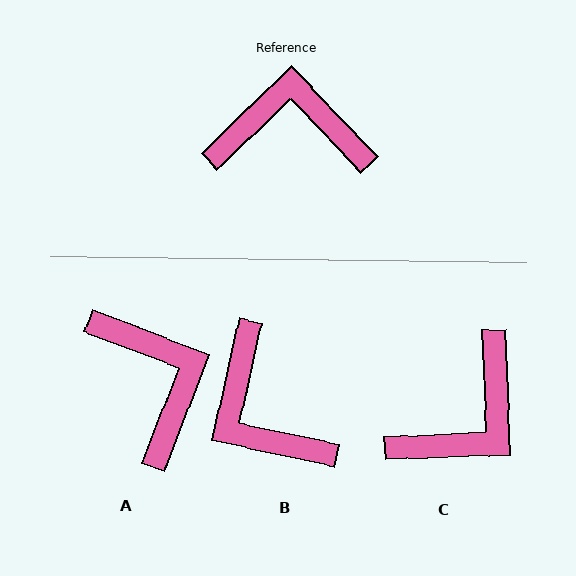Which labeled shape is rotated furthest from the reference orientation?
C, about 132 degrees away.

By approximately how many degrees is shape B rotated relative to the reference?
Approximately 124 degrees counter-clockwise.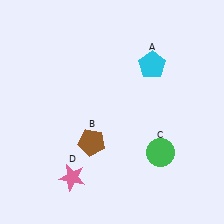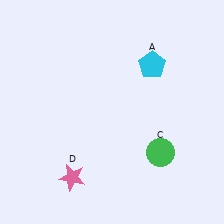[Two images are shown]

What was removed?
The brown pentagon (B) was removed in Image 2.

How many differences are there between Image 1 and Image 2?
There is 1 difference between the two images.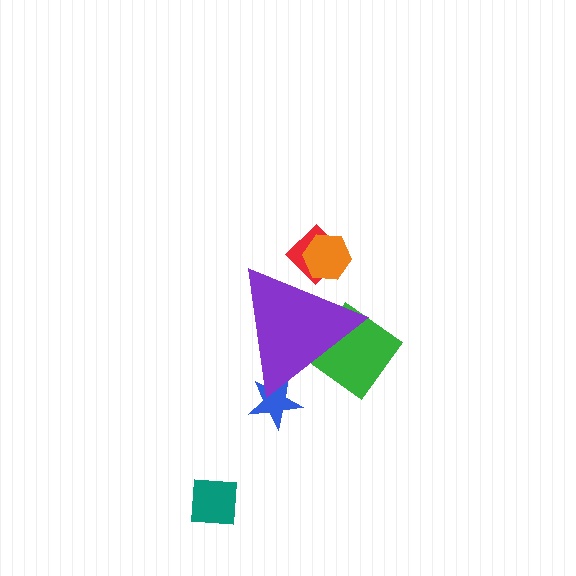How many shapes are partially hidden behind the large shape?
4 shapes are partially hidden.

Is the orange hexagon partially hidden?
Yes, the orange hexagon is partially hidden behind the purple triangle.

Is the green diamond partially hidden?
Yes, the green diamond is partially hidden behind the purple triangle.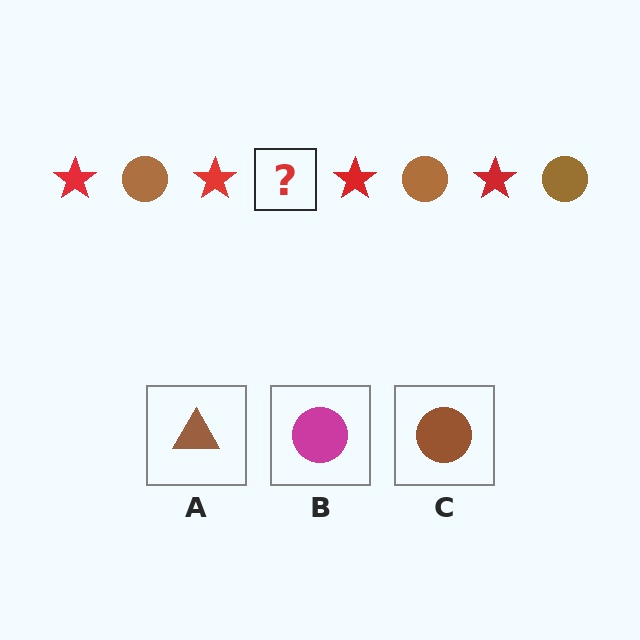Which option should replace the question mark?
Option C.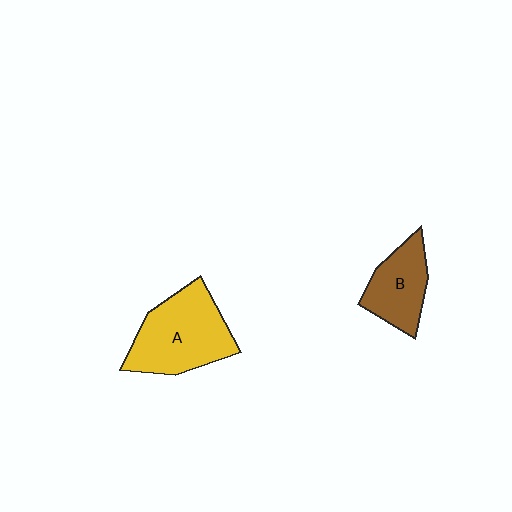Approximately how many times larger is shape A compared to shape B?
Approximately 1.6 times.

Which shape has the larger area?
Shape A (yellow).